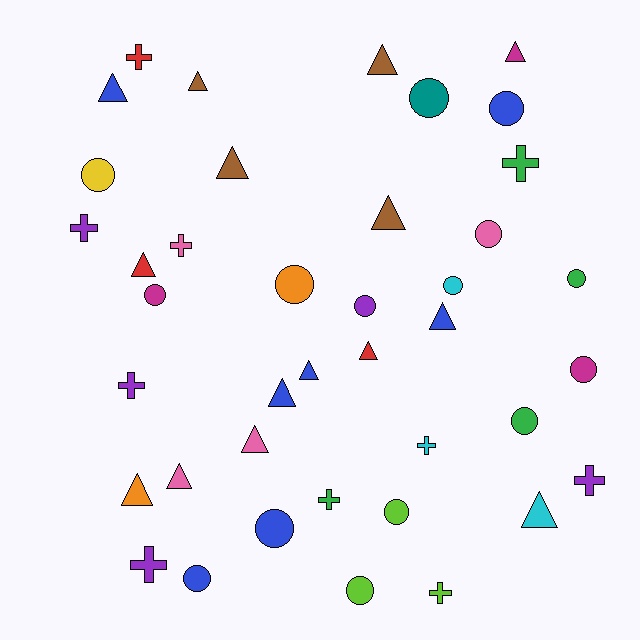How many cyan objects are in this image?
There are 3 cyan objects.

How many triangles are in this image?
There are 15 triangles.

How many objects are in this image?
There are 40 objects.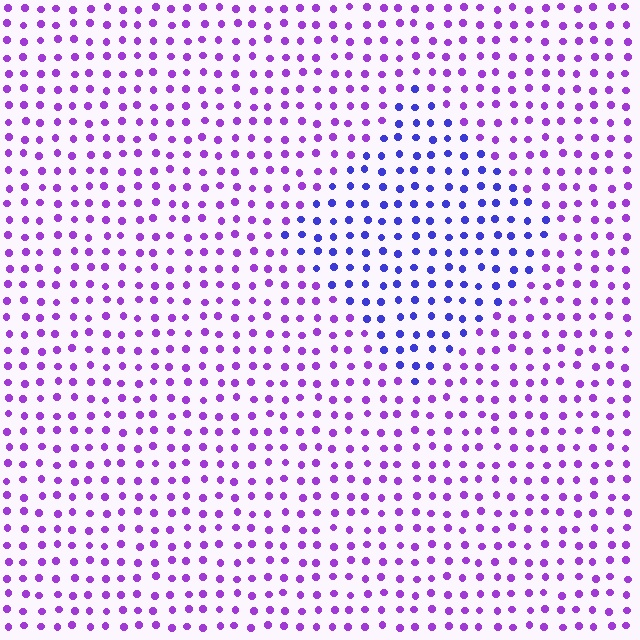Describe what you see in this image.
The image is filled with small purple elements in a uniform arrangement. A diamond-shaped region is visible where the elements are tinted to a slightly different hue, forming a subtle color boundary.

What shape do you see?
I see a diamond.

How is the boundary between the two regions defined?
The boundary is defined purely by a slight shift in hue (about 39 degrees). Spacing, size, and orientation are identical on both sides.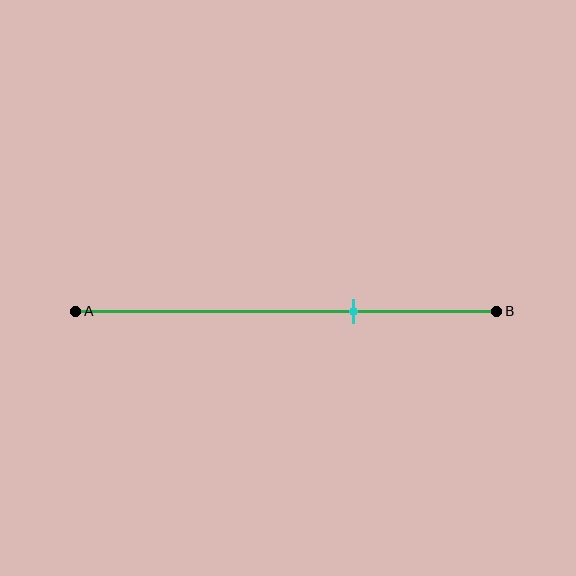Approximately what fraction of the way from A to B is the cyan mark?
The cyan mark is approximately 65% of the way from A to B.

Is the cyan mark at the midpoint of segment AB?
No, the mark is at about 65% from A, not at the 50% midpoint.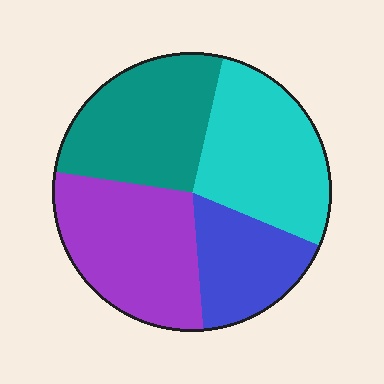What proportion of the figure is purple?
Purple takes up between a quarter and a half of the figure.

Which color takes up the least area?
Blue, at roughly 15%.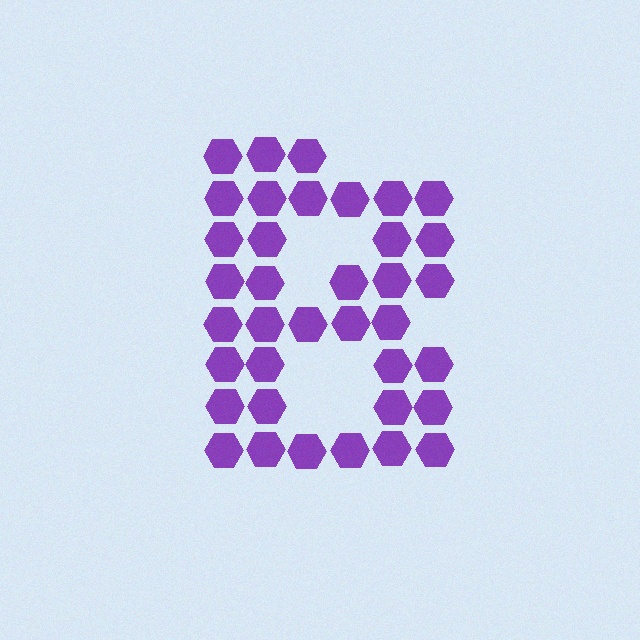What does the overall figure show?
The overall figure shows the letter B.